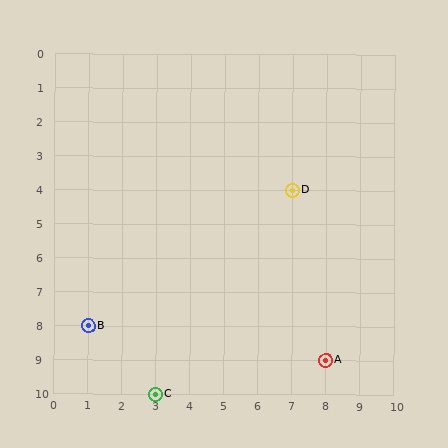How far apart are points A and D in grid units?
Points A and D are 1 column and 5 rows apart (about 5.1 grid units diagonally).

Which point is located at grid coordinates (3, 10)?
Point C is at (3, 10).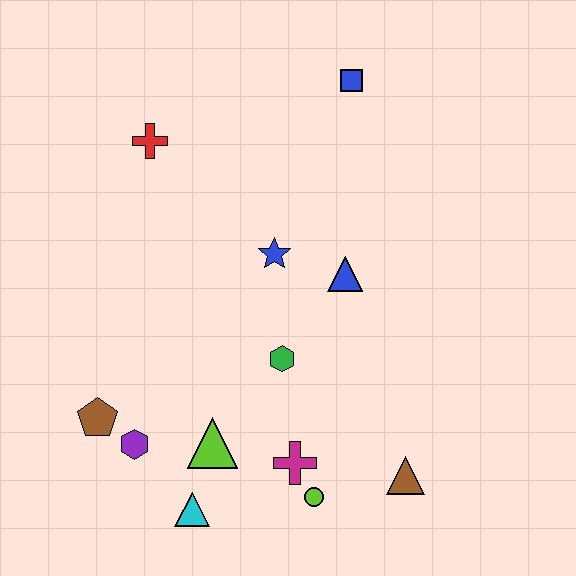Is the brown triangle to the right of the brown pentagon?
Yes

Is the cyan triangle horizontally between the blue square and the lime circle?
No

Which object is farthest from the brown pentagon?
The blue square is farthest from the brown pentagon.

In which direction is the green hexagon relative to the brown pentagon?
The green hexagon is to the right of the brown pentagon.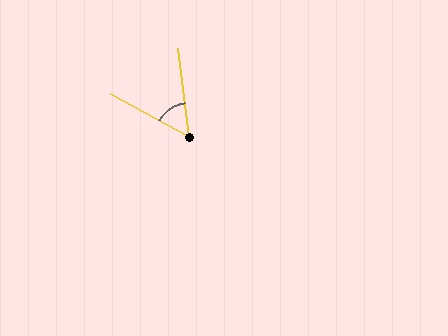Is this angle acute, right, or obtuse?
It is acute.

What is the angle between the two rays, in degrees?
Approximately 54 degrees.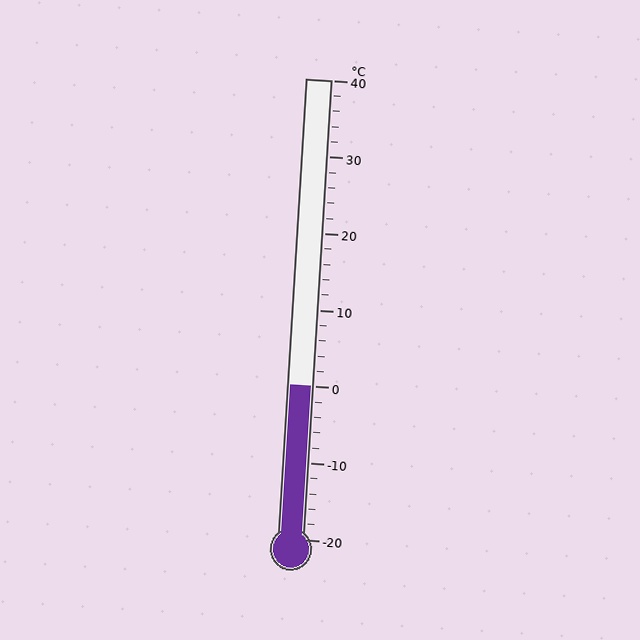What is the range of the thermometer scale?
The thermometer scale ranges from -20°C to 40°C.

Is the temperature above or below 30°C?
The temperature is below 30°C.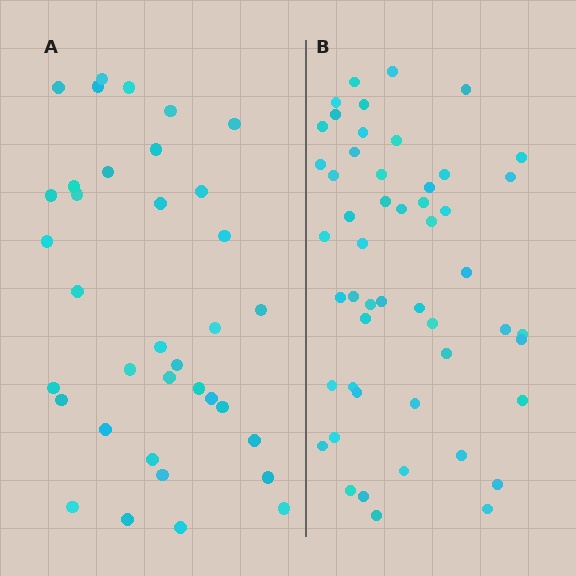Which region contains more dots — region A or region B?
Region B (the right region) has more dots.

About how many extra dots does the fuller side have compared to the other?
Region B has approximately 15 more dots than region A.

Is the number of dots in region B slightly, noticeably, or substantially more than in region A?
Region B has noticeably more, but not dramatically so. The ratio is roughly 1.4 to 1.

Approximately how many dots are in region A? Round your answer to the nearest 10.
About 40 dots. (The exact count is 36, which rounds to 40.)